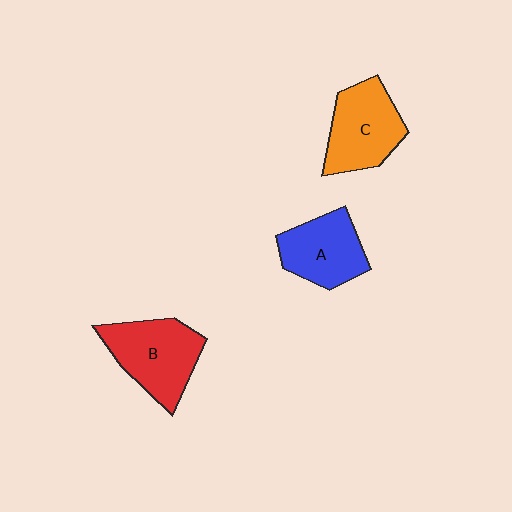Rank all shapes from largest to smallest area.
From largest to smallest: B (red), C (orange), A (blue).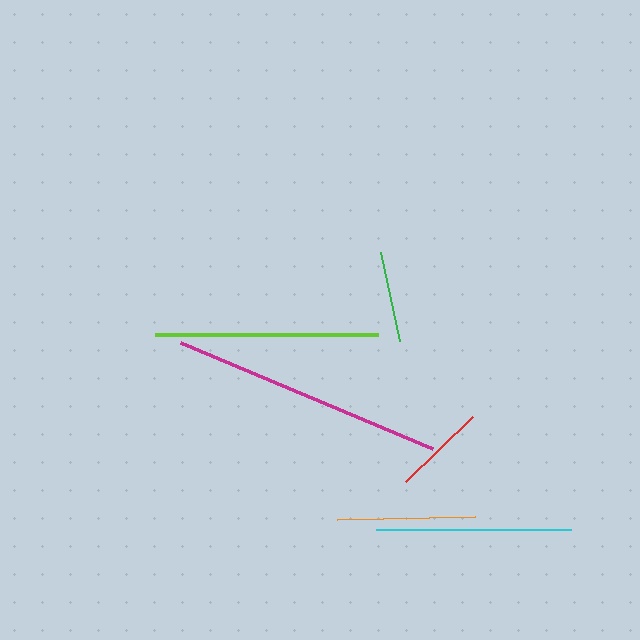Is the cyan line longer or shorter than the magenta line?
The magenta line is longer than the cyan line.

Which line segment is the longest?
The magenta line is the longest at approximately 274 pixels.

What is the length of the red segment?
The red segment is approximately 93 pixels long.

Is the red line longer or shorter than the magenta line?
The magenta line is longer than the red line.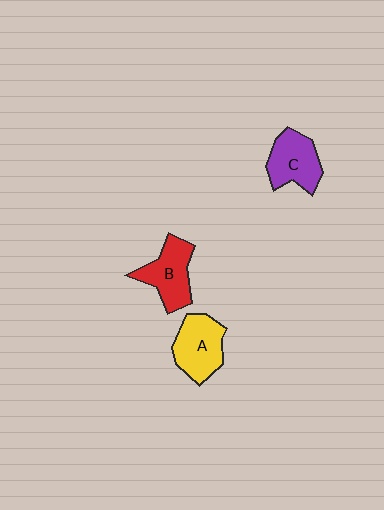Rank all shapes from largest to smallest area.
From largest to smallest: A (yellow), B (red), C (purple).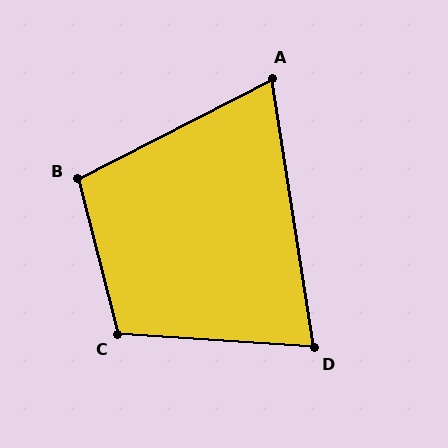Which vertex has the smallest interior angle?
A, at approximately 72 degrees.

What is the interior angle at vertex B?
Approximately 103 degrees (obtuse).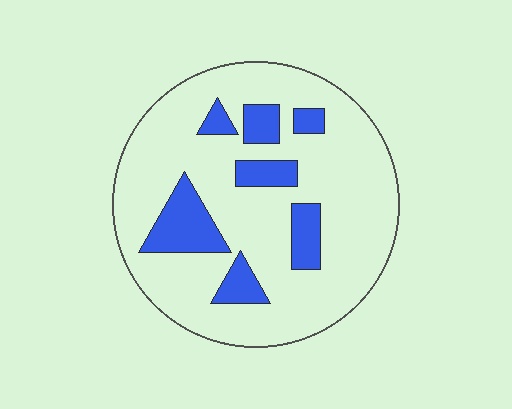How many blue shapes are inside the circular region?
7.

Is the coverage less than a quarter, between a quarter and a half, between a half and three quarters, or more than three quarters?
Less than a quarter.